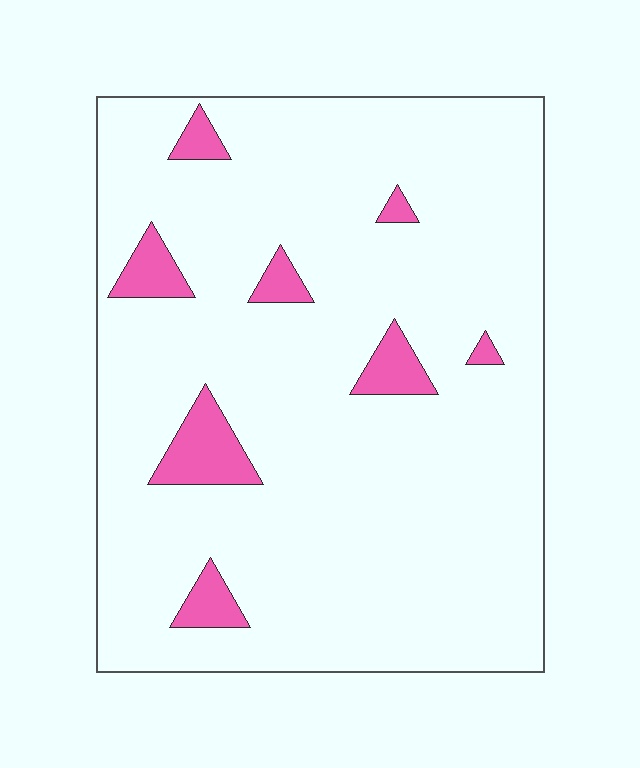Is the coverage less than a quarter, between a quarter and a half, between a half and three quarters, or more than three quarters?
Less than a quarter.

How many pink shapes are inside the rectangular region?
8.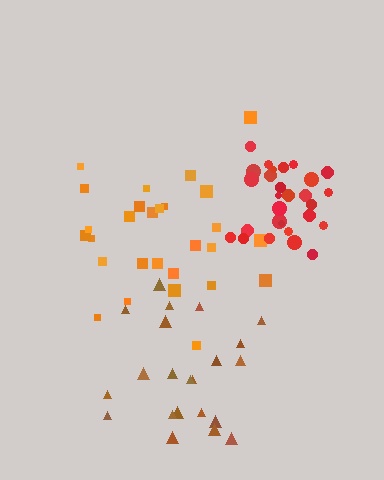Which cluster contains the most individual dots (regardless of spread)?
Red (29).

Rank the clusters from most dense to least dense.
red, orange, brown.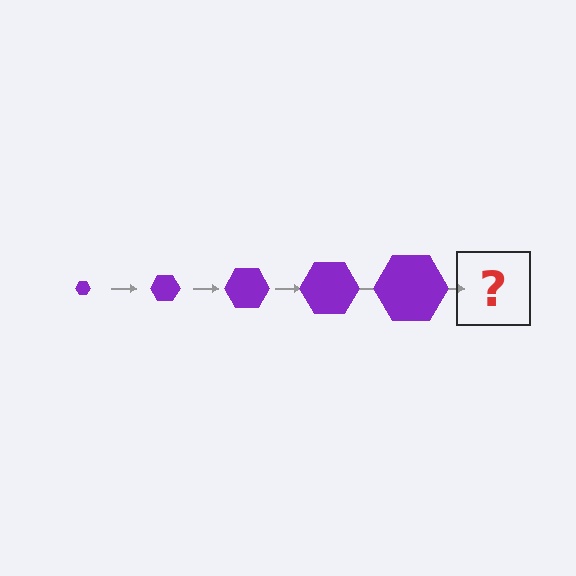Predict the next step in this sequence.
The next step is a purple hexagon, larger than the previous one.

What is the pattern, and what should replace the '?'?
The pattern is that the hexagon gets progressively larger each step. The '?' should be a purple hexagon, larger than the previous one.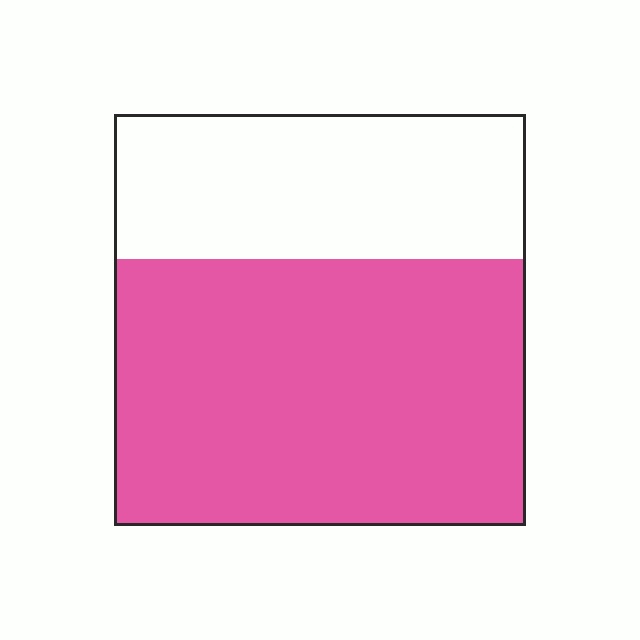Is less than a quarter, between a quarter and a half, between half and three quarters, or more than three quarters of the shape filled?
Between half and three quarters.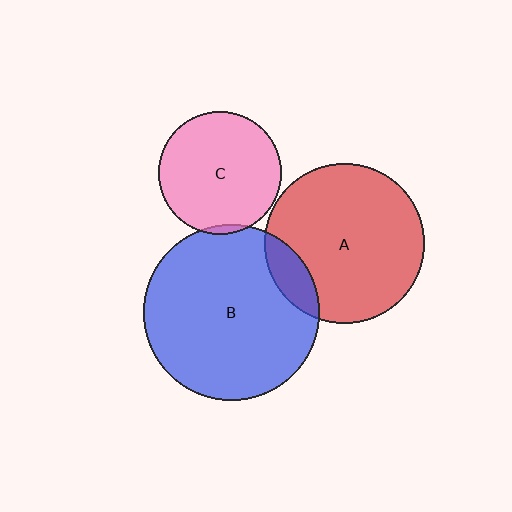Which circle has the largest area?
Circle B (blue).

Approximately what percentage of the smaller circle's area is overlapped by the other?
Approximately 15%.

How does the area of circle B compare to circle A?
Approximately 1.2 times.